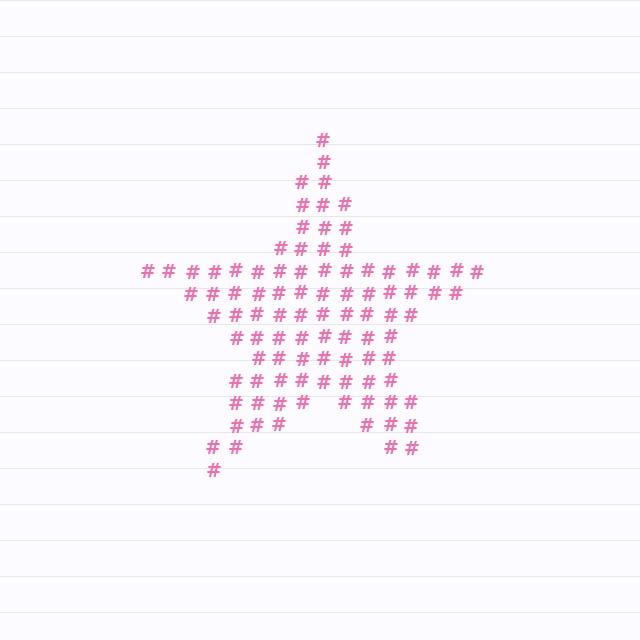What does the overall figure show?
The overall figure shows a star.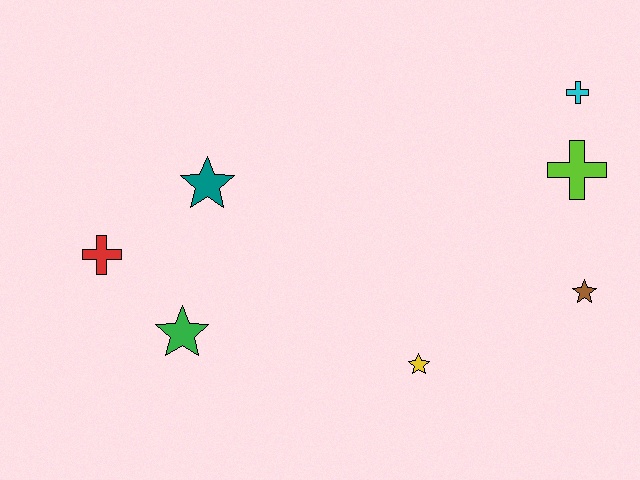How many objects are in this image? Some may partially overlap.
There are 7 objects.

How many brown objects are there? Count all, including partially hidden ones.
There is 1 brown object.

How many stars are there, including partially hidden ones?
There are 4 stars.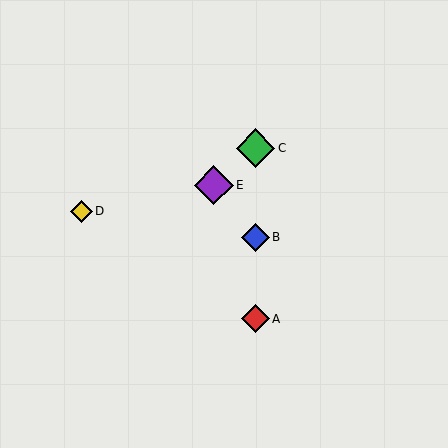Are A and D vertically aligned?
No, A is at x≈255 and D is at x≈81.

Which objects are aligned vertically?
Objects A, B, C are aligned vertically.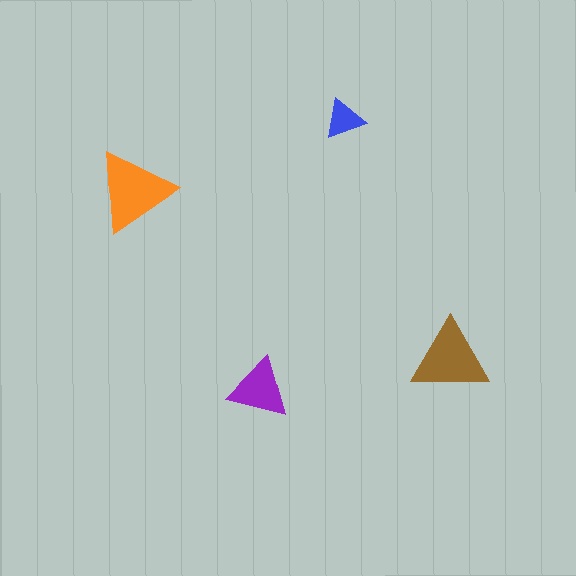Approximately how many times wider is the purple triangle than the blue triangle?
About 1.5 times wider.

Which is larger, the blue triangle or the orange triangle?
The orange one.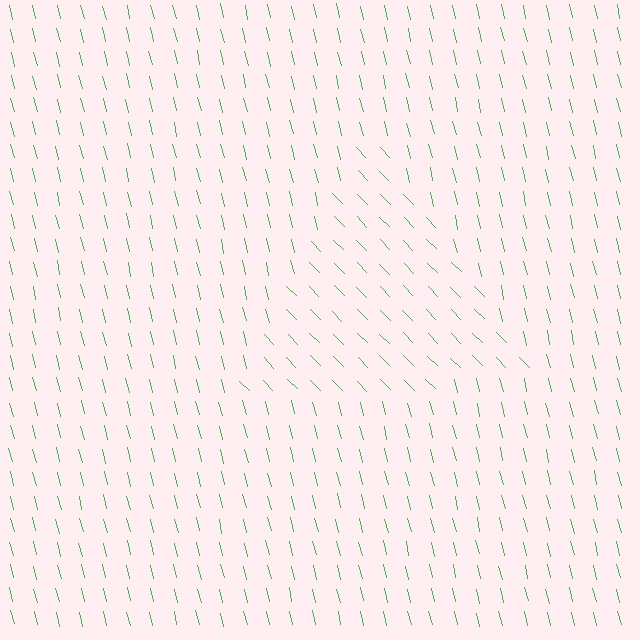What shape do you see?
I see a triangle.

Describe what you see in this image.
The image is filled with small green line segments. A triangle region in the image has lines oriented differently from the surrounding lines, creating a visible texture boundary.